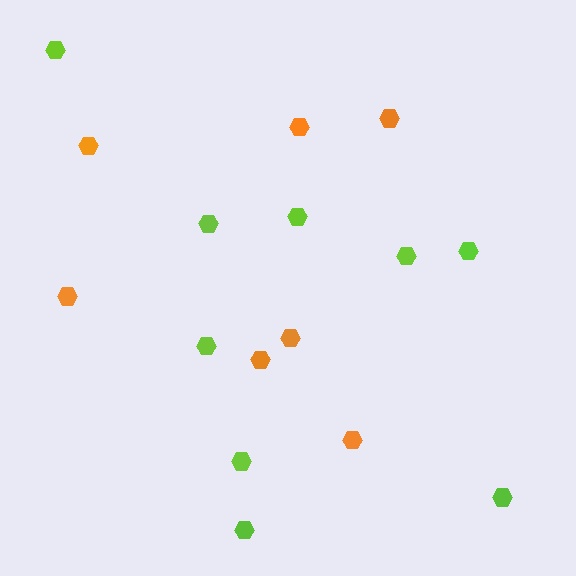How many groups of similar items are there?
There are 2 groups: one group of orange hexagons (7) and one group of lime hexagons (9).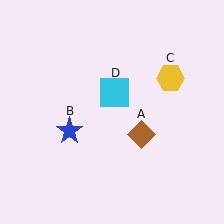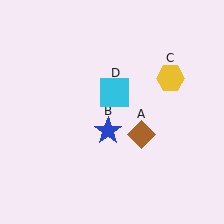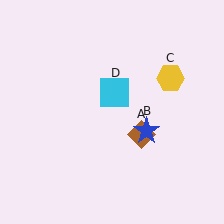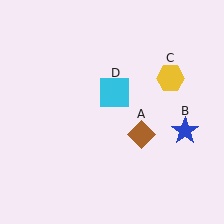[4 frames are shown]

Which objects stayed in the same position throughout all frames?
Brown diamond (object A) and yellow hexagon (object C) and cyan square (object D) remained stationary.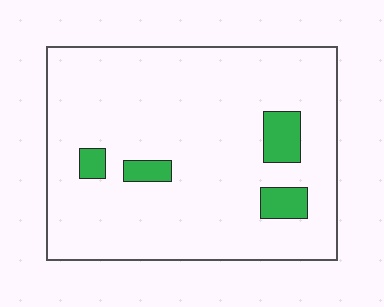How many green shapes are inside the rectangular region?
4.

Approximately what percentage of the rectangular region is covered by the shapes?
Approximately 10%.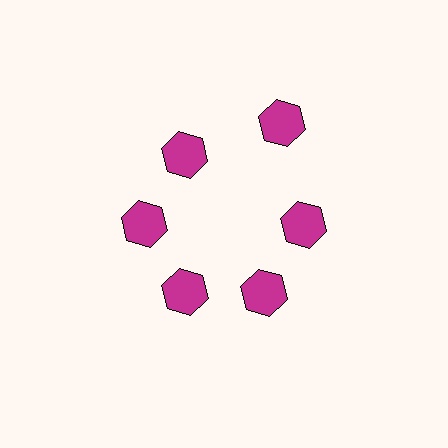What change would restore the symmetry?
The symmetry would be restored by moving it inward, back onto the ring so that all 6 hexagons sit at equal angles and equal distance from the center.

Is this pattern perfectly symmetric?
No. The 6 magenta hexagons are arranged in a ring, but one element near the 1 o'clock position is pushed outward from the center, breaking the 6-fold rotational symmetry.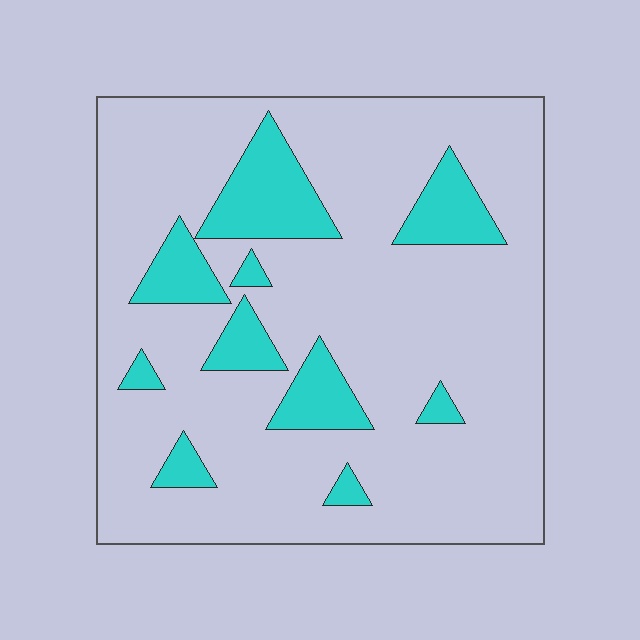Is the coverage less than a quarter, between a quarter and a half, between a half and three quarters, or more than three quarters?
Less than a quarter.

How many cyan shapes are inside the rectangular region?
10.